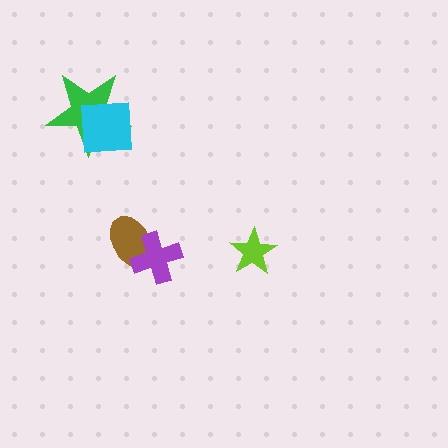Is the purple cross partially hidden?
No, no other shape covers it.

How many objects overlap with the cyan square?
1 object overlaps with the cyan square.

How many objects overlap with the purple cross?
1 object overlaps with the purple cross.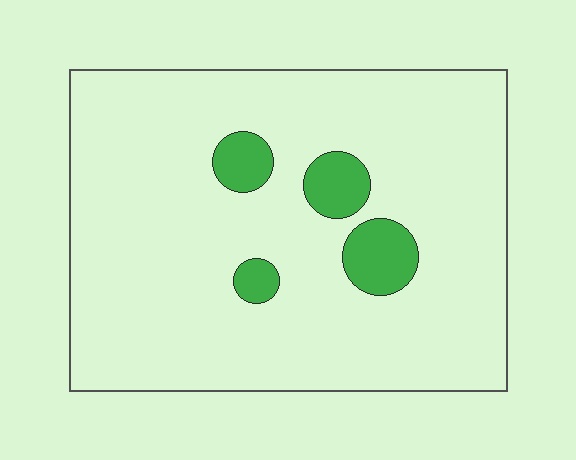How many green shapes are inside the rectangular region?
4.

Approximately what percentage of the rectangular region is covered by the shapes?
Approximately 10%.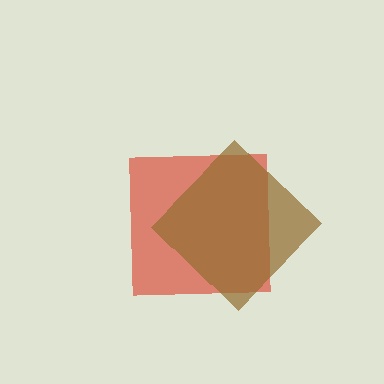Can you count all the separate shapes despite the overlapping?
Yes, there are 2 separate shapes.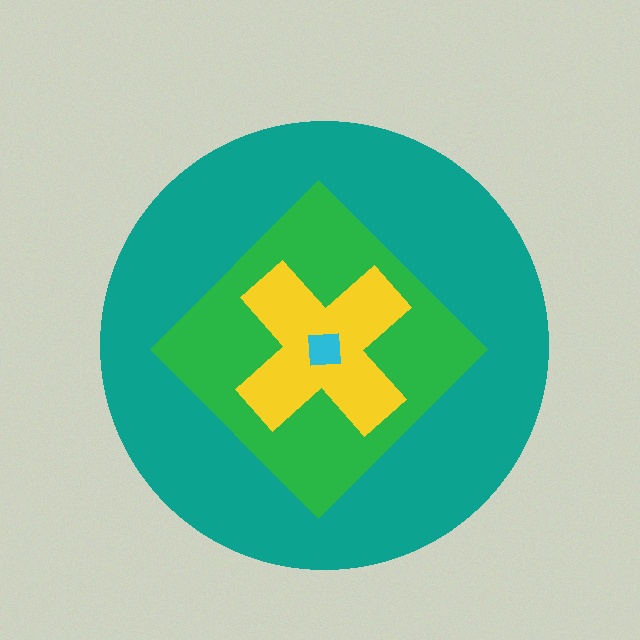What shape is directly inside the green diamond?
The yellow cross.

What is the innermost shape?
The cyan square.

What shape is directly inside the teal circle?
The green diamond.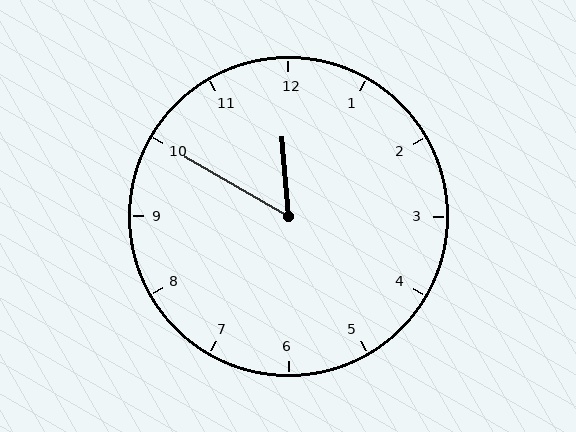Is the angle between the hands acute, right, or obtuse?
It is acute.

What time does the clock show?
11:50.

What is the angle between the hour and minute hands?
Approximately 55 degrees.